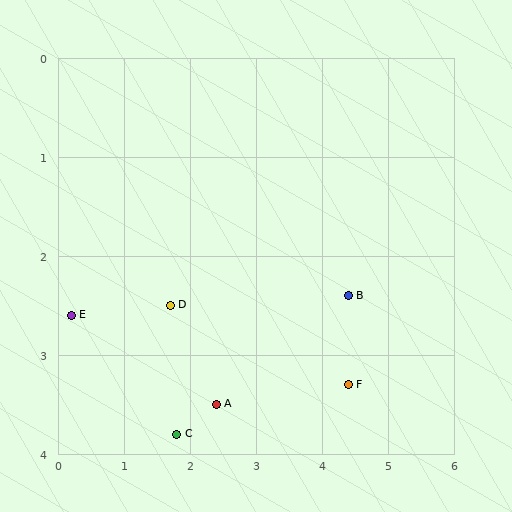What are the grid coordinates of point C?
Point C is at approximately (1.8, 3.8).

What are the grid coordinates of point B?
Point B is at approximately (4.4, 2.4).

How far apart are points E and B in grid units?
Points E and B are about 4.2 grid units apart.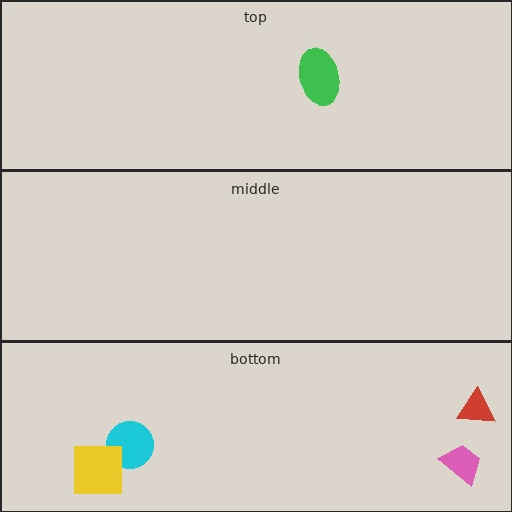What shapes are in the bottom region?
The cyan circle, the red triangle, the yellow square, the pink trapezoid.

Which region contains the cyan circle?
The bottom region.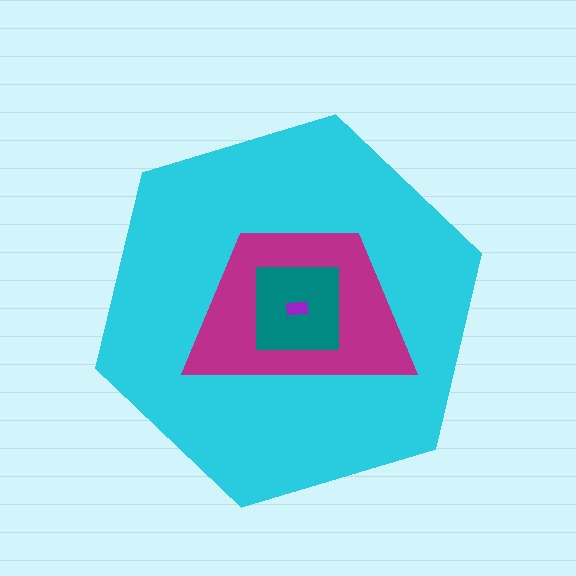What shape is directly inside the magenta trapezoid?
The teal square.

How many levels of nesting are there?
4.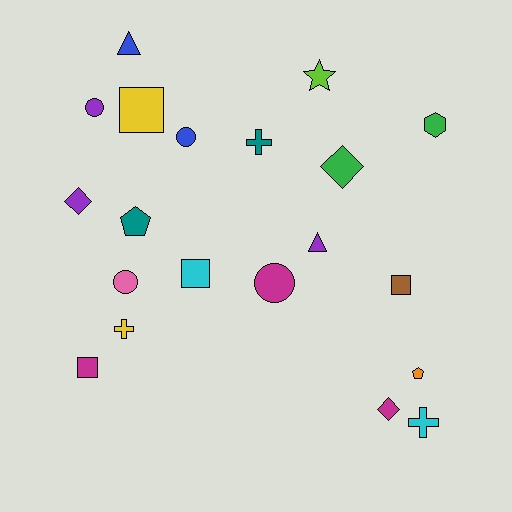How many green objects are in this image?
There are 2 green objects.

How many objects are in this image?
There are 20 objects.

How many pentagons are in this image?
There are 2 pentagons.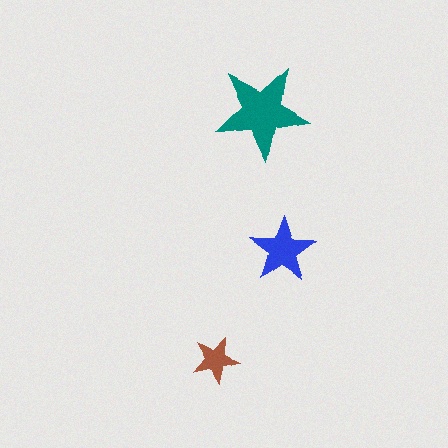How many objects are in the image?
There are 3 objects in the image.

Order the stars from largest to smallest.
the teal one, the blue one, the brown one.